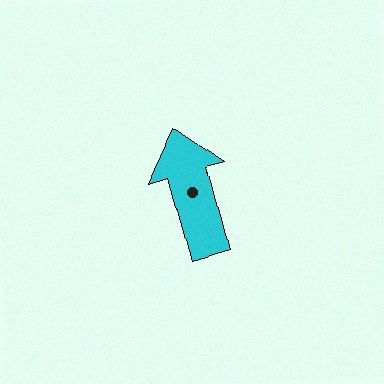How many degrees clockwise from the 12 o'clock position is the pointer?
Approximately 345 degrees.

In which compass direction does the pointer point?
North.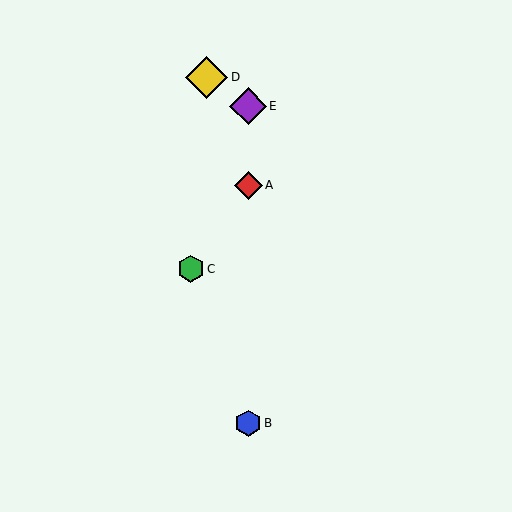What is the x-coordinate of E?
Object E is at x≈248.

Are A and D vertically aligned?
No, A is at x≈248 and D is at x≈207.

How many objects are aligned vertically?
3 objects (A, B, E) are aligned vertically.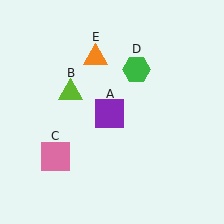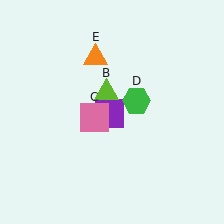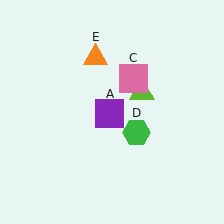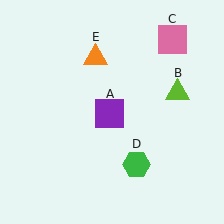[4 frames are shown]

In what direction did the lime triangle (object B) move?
The lime triangle (object B) moved right.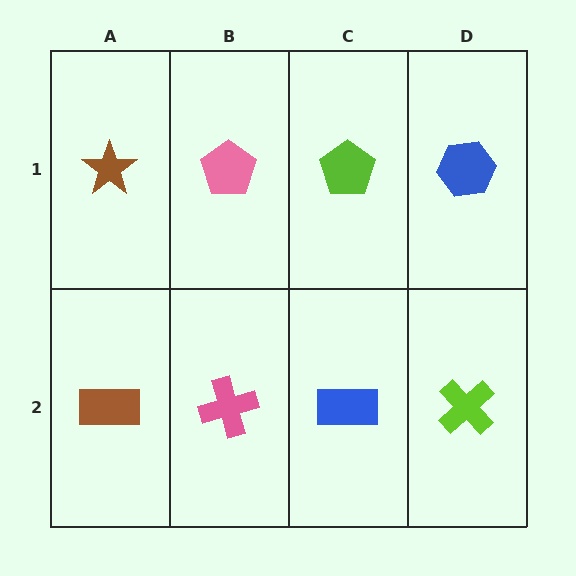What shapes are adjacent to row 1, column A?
A brown rectangle (row 2, column A), a pink pentagon (row 1, column B).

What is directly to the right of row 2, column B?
A blue rectangle.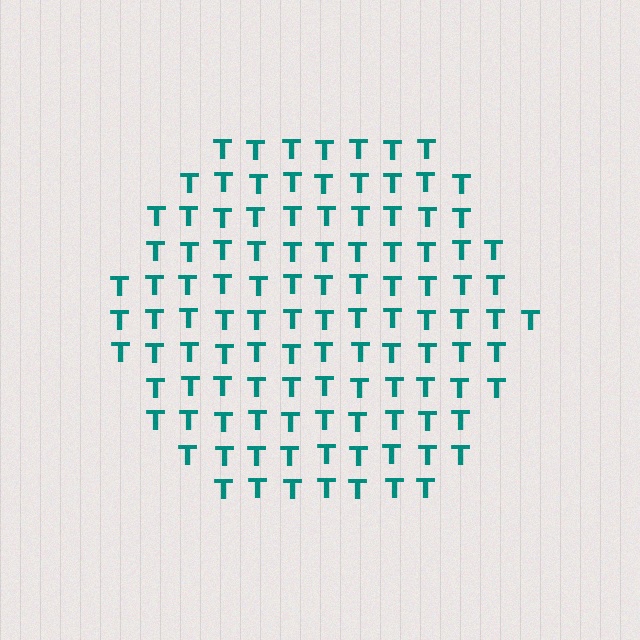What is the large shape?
The large shape is a hexagon.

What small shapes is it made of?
It is made of small letter T's.